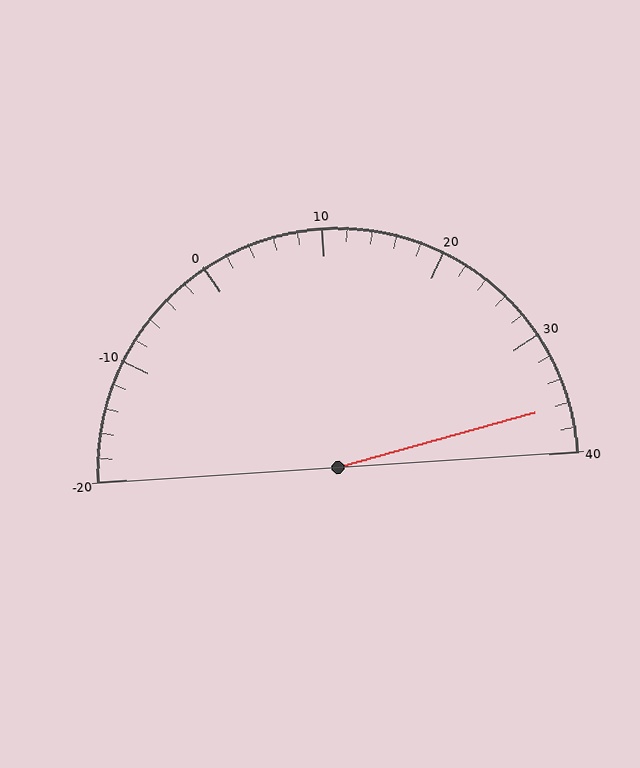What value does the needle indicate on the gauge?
The needle indicates approximately 36.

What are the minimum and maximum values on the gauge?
The gauge ranges from -20 to 40.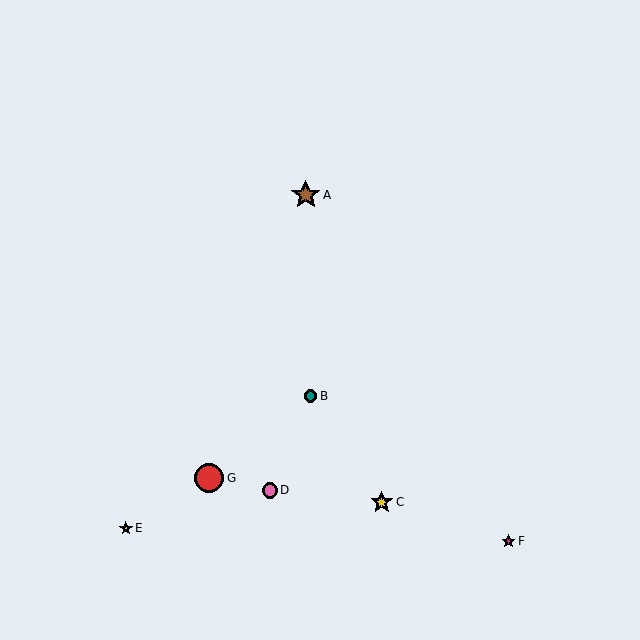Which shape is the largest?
The brown star (labeled A) is the largest.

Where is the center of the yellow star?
The center of the yellow star is at (382, 502).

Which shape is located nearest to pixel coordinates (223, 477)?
The red circle (labeled G) at (209, 478) is nearest to that location.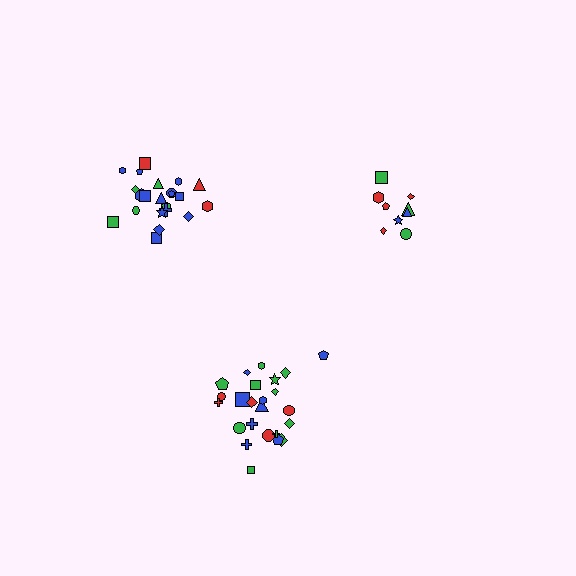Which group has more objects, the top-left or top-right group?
The top-left group.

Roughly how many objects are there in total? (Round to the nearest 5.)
Roughly 55 objects in total.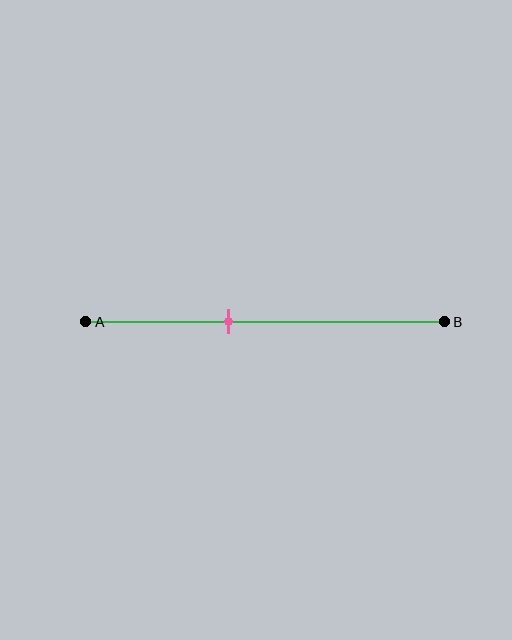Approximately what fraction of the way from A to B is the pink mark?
The pink mark is approximately 40% of the way from A to B.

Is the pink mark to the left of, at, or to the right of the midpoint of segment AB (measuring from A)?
The pink mark is to the left of the midpoint of segment AB.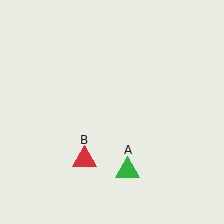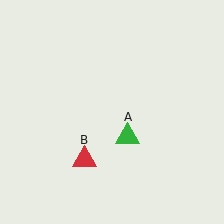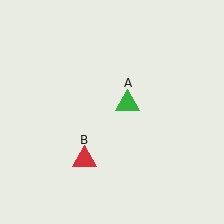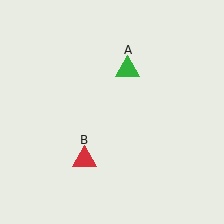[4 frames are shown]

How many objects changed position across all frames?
1 object changed position: green triangle (object A).